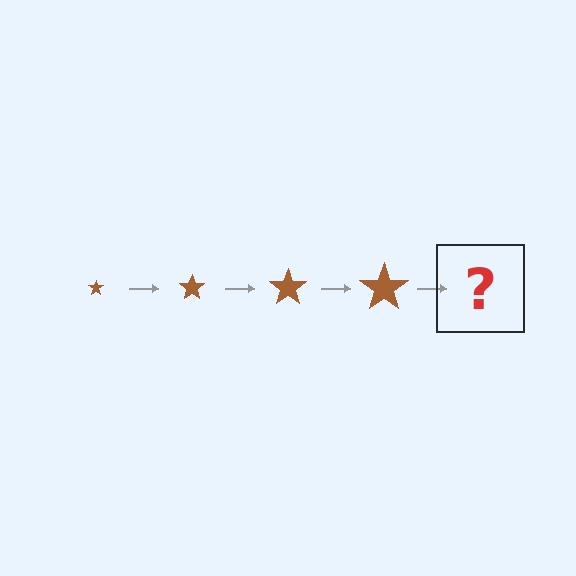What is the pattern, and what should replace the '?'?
The pattern is that the star gets progressively larger each step. The '?' should be a brown star, larger than the previous one.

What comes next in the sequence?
The next element should be a brown star, larger than the previous one.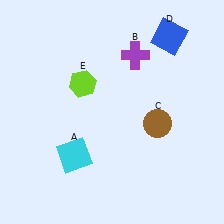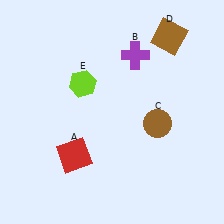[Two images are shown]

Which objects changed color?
A changed from cyan to red. D changed from blue to brown.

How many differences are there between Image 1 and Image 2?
There are 2 differences between the two images.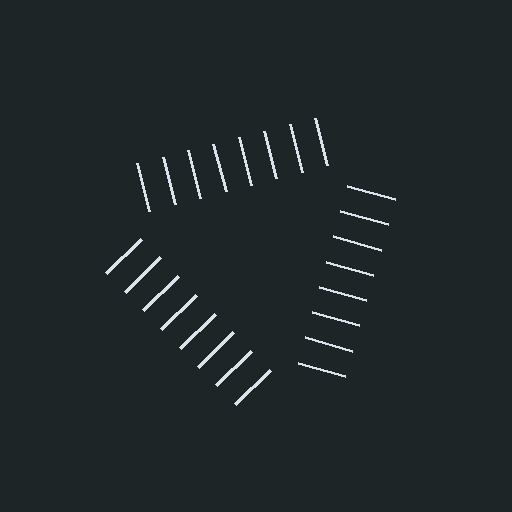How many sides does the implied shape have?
3 sides — the line-ends trace a triangle.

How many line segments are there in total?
24 — 8 along each of the 3 edges.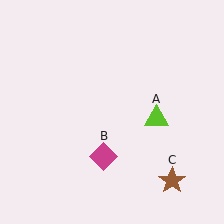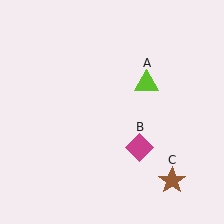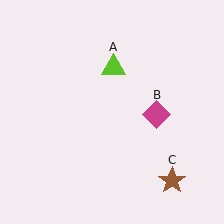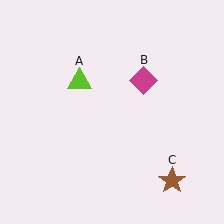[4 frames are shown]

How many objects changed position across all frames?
2 objects changed position: lime triangle (object A), magenta diamond (object B).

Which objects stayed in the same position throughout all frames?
Brown star (object C) remained stationary.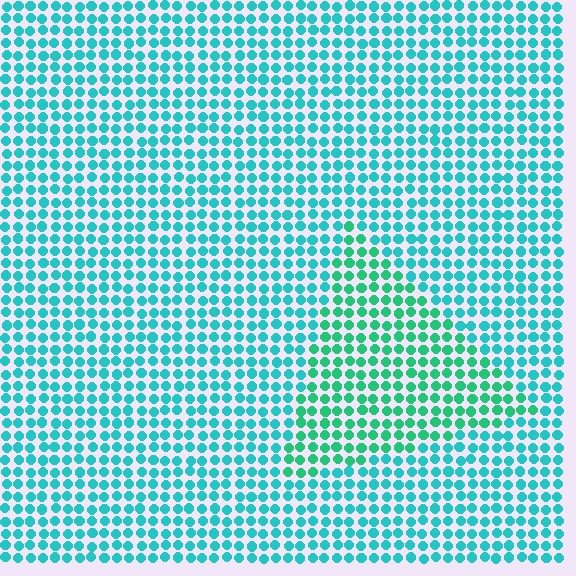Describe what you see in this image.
The image is filled with small cyan elements in a uniform arrangement. A triangle-shaped region is visible where the elements are tinted to a slightly different hue, forming a subtle color boundary.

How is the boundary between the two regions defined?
The boundary is defined purely by a slight shift in hue (about 27 degrees). Spacing, size, and orientation are identical on both sides.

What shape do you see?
I see a triangle.